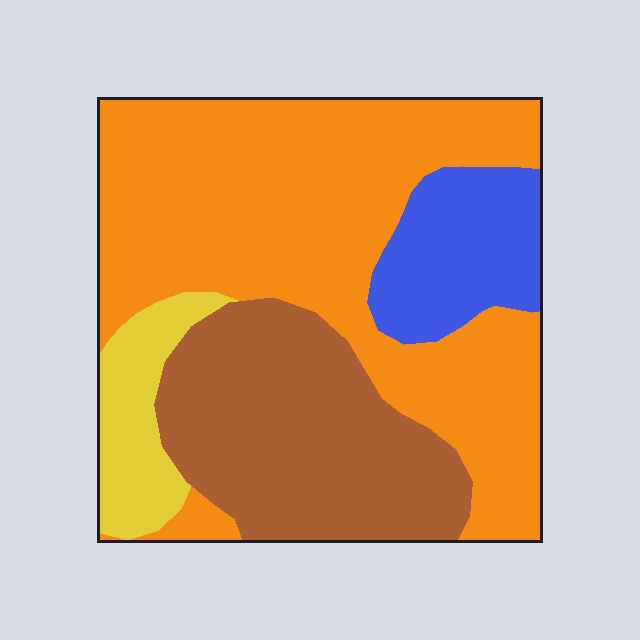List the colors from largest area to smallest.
From largest to smallest: orange, brown, blue, yellow.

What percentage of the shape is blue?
Blue covers 12% of the shape.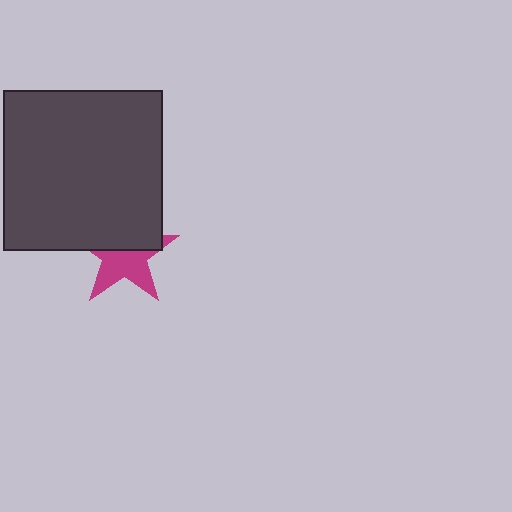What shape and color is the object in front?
The object in front is a dark gray square.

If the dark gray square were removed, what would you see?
You would see the complete magenta star.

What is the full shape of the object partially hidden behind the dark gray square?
The partially hidden object is a magenta star.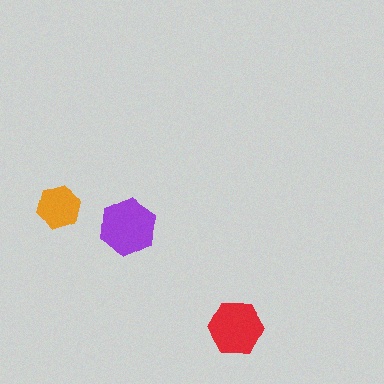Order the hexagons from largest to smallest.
the purple one, the red one, the orange one.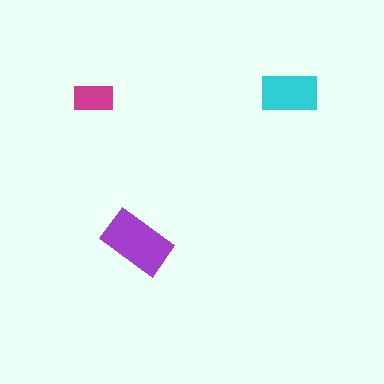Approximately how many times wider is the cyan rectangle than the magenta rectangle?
About 1.5 times wider.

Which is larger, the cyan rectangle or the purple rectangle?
The purple one.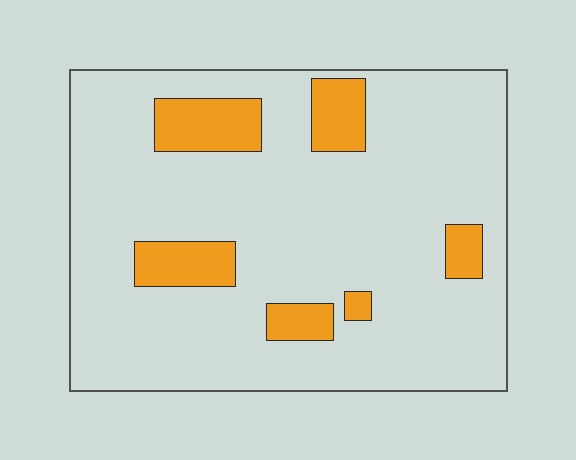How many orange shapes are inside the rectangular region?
6.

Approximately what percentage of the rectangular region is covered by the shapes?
Approximately 15%.